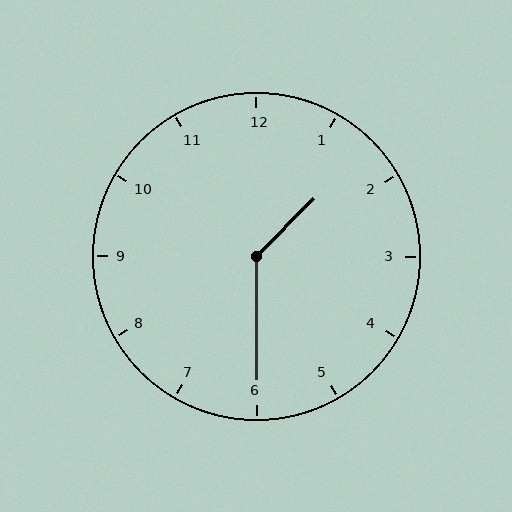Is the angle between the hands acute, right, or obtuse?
It is obtuse.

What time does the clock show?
1:30.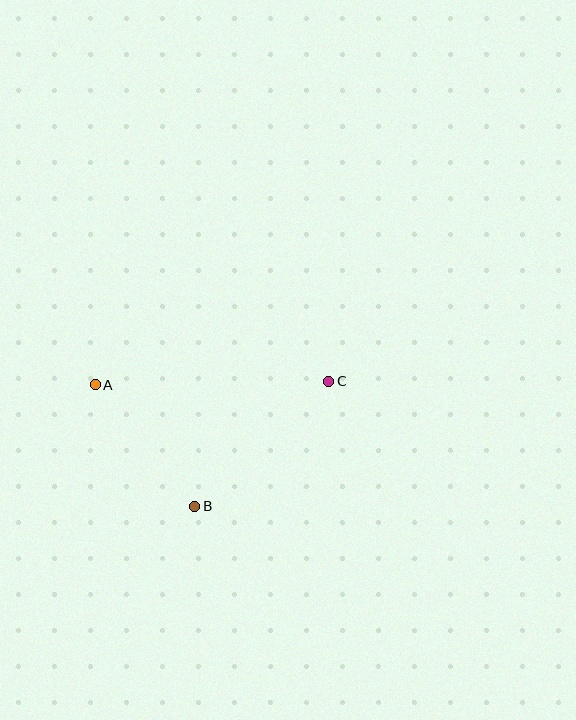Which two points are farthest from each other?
Points A and C are farthest from each other.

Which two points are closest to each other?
Points A and B are closest to each other.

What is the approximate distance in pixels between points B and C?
The distance between B and C is approximately 183 pixels.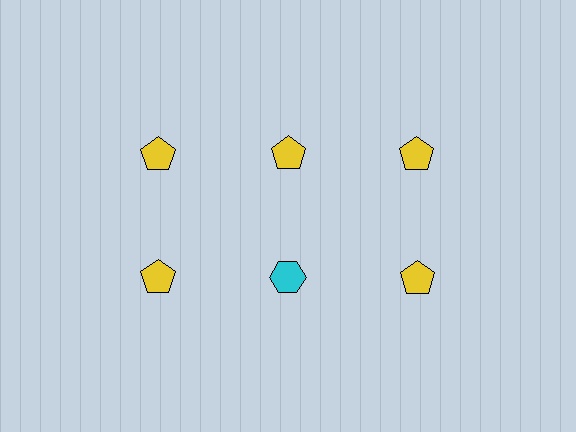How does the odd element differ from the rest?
It differs in both color (cyan instead of yellow) and shape (hexagon instead of pentagon).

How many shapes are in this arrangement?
There are 6 shapes arranged in a grid pattern.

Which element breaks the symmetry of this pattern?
The cyan hexagon in the second row, second from left column breaks the symmetry. All other shapes are yellow pentagons.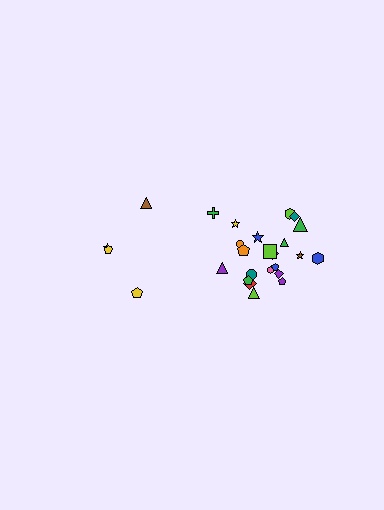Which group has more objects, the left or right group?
The right group.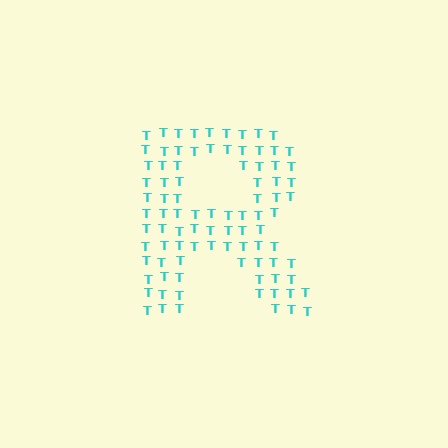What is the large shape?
The large shape is the letter R.